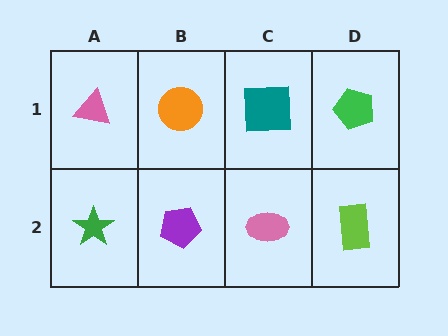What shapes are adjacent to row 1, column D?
A lime rectangle (row 2, column D), a teal square (row 1, column C).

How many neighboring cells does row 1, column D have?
2.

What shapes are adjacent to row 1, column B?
A purple pentagon (row 2, column B), a pink triangle (row 1, column A), a teal square (row 1, column C).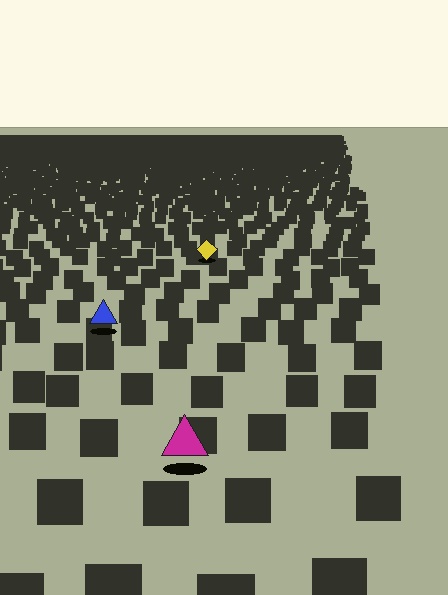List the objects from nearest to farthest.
From nearest to farthest: the magenta triangle, the blue triangle, the yellow diamond.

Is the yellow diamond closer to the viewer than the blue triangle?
No. The blue triangle is closer — you can tell from the texture gradient: the ground texture is coarser near it.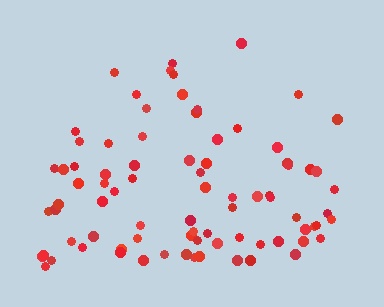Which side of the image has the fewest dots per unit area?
The top.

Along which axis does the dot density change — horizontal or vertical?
Vertical.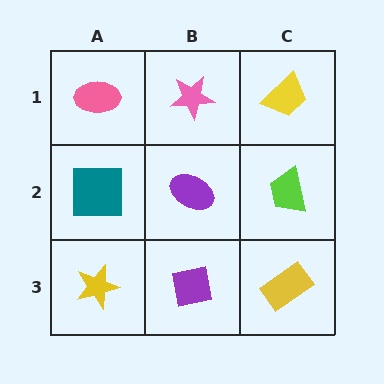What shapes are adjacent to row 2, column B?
A pink star (row 1, column B), a purple square (row 3, column B), a teal square (row 2, column A), a lime trapezoid (row 2, column C).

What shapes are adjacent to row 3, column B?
A purple ellipse (row 2, column B), a yellow star (row 3, column A), a yellow rectangle (row 3, column C).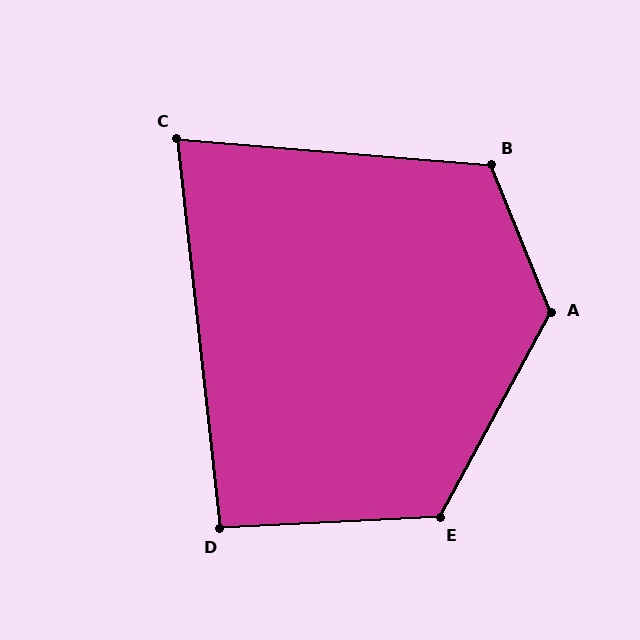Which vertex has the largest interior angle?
A, at approximately 130 degrees.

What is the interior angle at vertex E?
Approximately 121 degrees (obtuse).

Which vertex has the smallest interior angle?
C, at approximately 79 degrees.